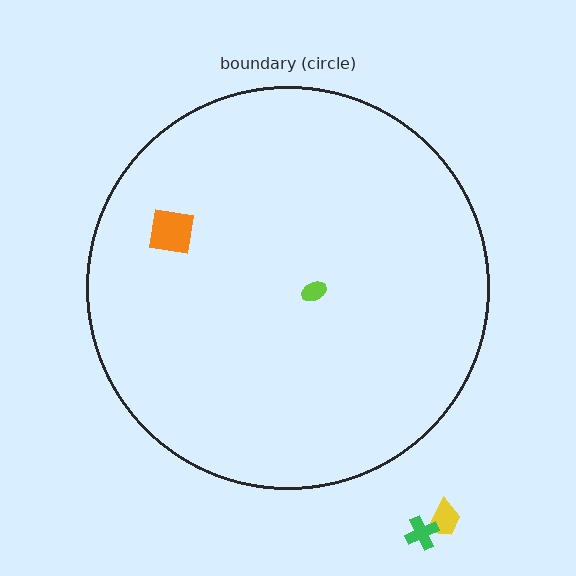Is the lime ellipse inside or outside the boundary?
Inside.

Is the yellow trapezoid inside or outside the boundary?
Outside.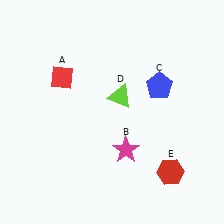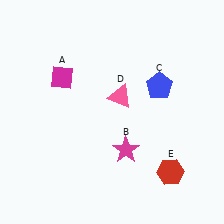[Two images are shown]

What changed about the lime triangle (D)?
In Image 1, D is lime. In Image 2, it changed to pink.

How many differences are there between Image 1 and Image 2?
There are 2 differences between the two images.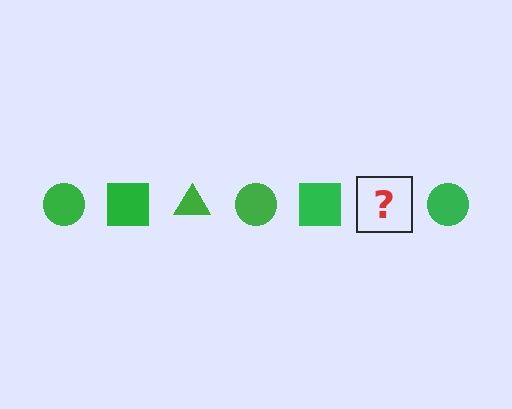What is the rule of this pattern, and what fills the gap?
The rule is that the pattern cycles through circle, square, triangle shapes in green. The gap should be filled with a green triangle.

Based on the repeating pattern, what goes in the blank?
The blank should be a green triangle.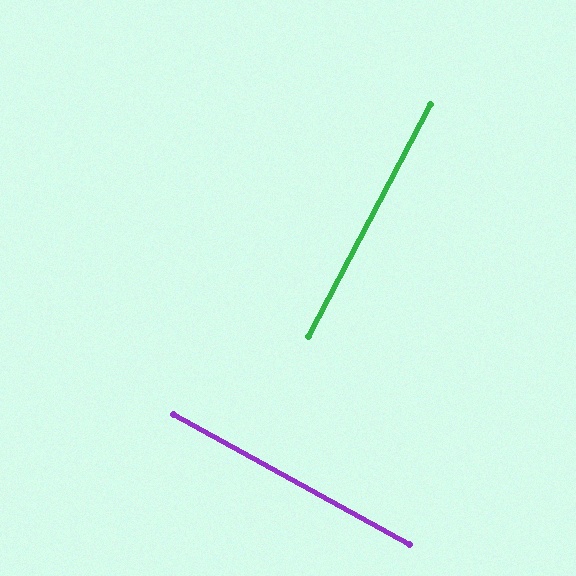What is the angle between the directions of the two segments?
Approximately 89 degrees.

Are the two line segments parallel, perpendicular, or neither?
Perpendicular — they meet at approximately 89°.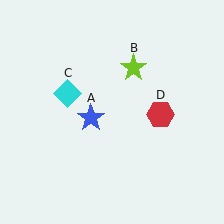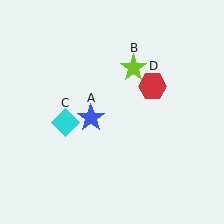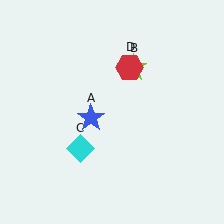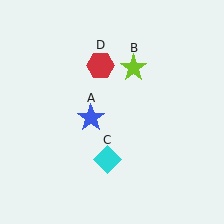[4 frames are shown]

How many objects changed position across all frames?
2 objects changed position: cyan diamond (object C), red hexagon (object D).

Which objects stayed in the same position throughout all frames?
Blue star (object A) and lime star (object B) remained stationary.